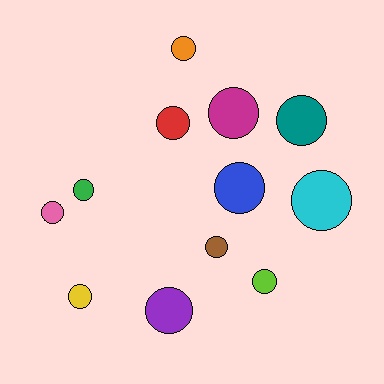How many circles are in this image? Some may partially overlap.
There are 12 circles.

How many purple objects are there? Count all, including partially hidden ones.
There is 1 purple object.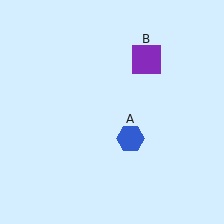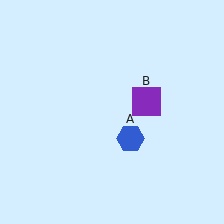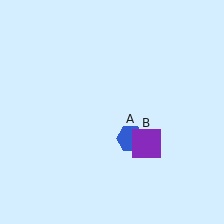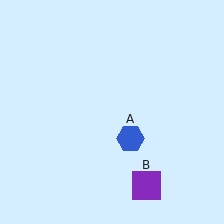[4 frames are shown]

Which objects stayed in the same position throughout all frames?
Blue hexagon (object A) remained stationary.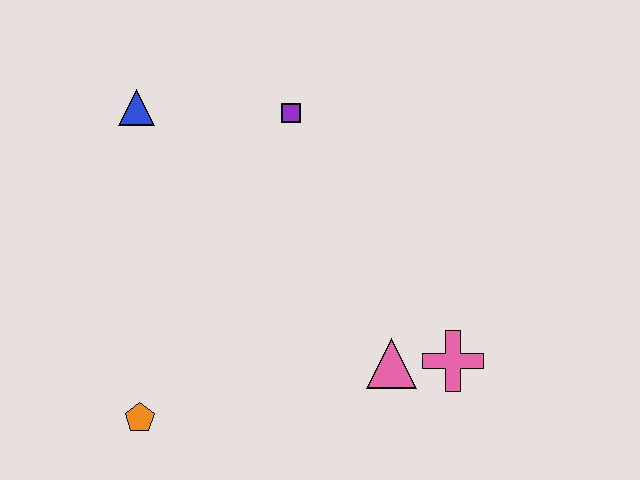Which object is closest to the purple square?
The blue triangle is closest to the purple square.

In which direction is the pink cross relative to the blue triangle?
The pink cross is to the right of the blue triangle.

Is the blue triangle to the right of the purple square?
No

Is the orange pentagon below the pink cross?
Yes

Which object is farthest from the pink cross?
The blue triangle is farthest from the pink cross.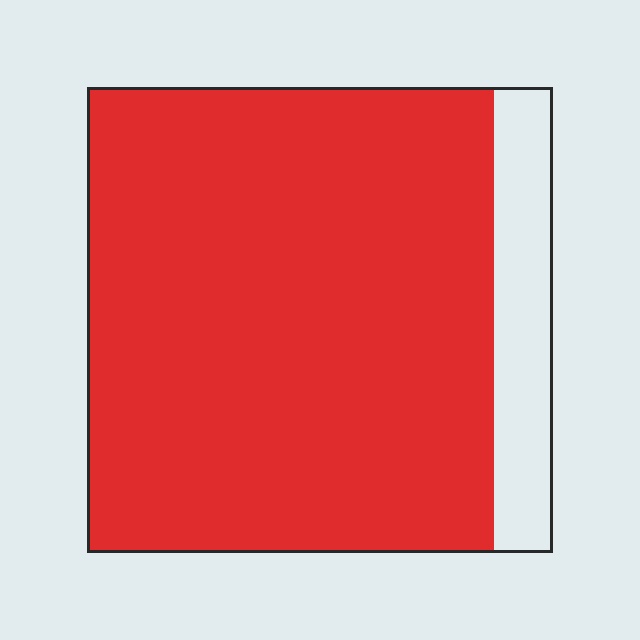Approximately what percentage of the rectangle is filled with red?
Approximately 85%.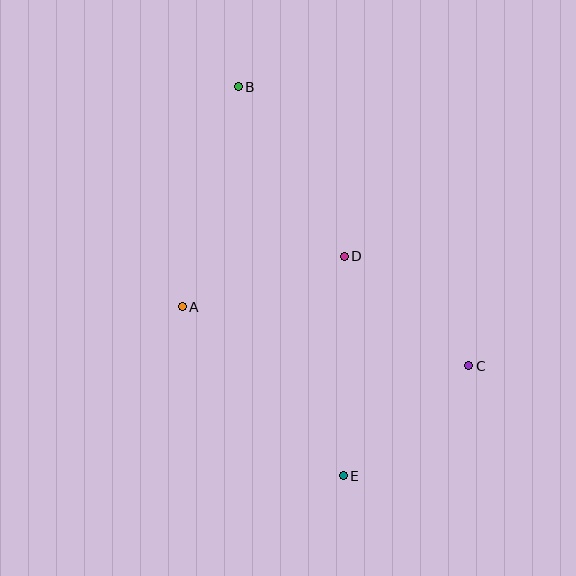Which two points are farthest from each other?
Points B and E are farthest from each other.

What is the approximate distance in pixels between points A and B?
The distance between A and B is approximately 227 pixels.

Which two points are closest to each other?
Points C and D are closest to each other.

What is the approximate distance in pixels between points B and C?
The distance between B and C is approximately 362 pixels.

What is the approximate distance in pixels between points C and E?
The distance between C and E is approximately 167 pixels.